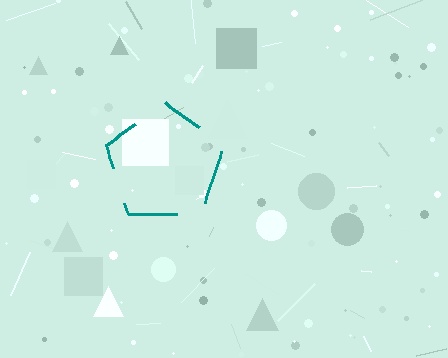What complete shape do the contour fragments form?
The contour fragments form a pentagon.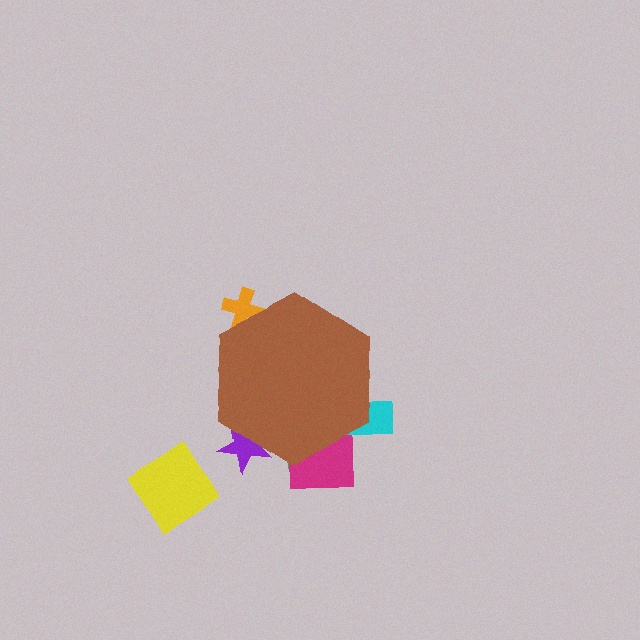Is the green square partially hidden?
Yes, the green square is partially hidden behind the brown hexagon.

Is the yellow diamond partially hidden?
No, the yellow diamond is fully visible.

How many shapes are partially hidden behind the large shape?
5 shapes are partially hidden.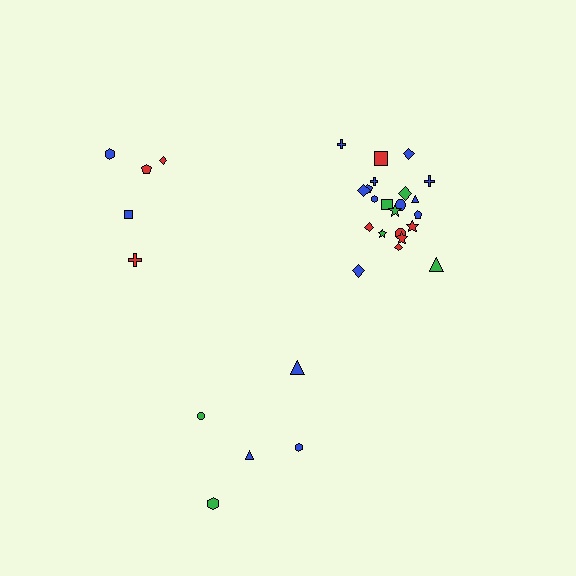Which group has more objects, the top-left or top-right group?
The top-right group.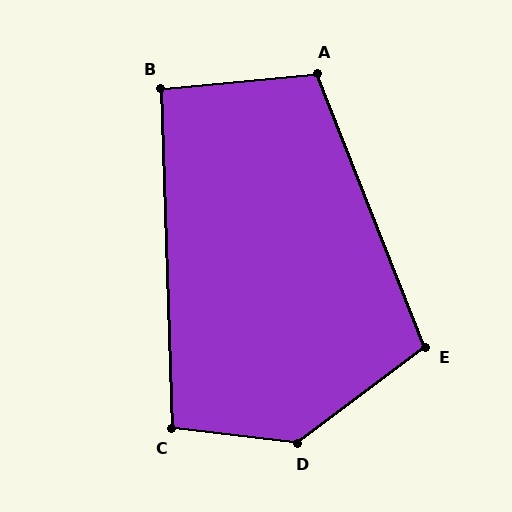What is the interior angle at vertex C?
Approximately 99 degrees (obtuse).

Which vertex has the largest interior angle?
D, at approximately 136 degrees.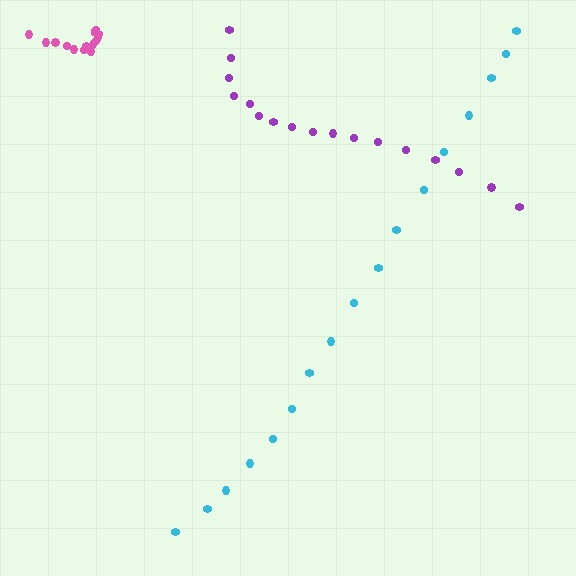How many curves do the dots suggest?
There are 3 distinct paths.